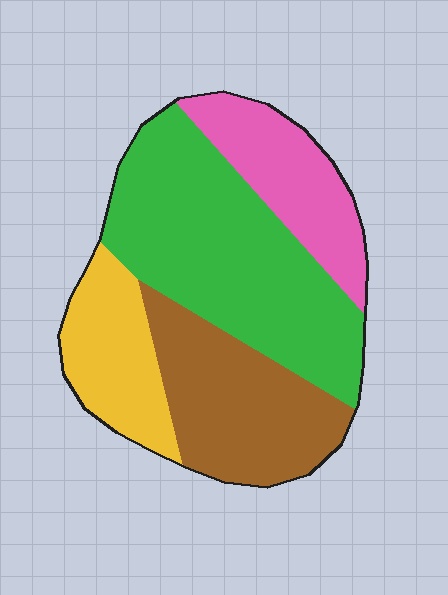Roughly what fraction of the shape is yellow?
Yellow covers about 15% of the shape.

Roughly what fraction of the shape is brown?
Brown covers around 25% of the shape.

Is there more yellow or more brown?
Brown.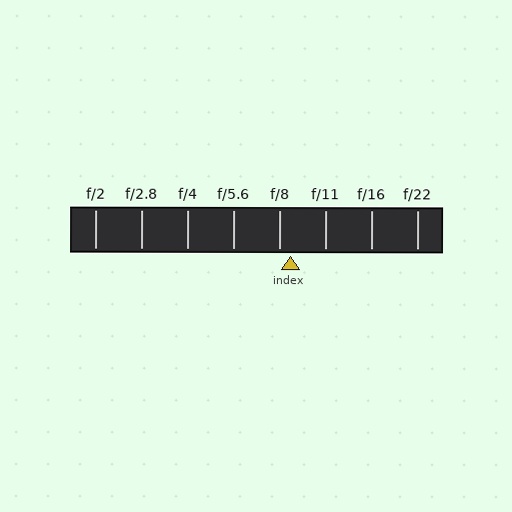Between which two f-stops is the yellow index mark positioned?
The index mark is between f/8 and f/11.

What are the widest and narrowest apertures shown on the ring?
The widest aperture shown is f/2 and the narrowest is f/22.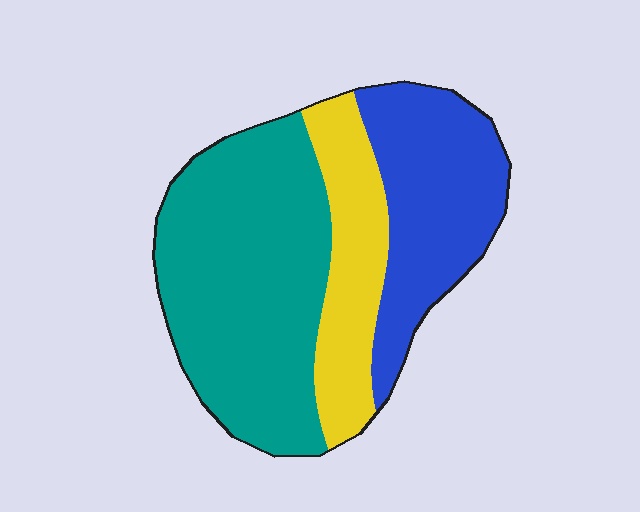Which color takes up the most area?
Teal, at roughly 50%.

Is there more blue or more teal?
Teal.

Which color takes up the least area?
Yellow, at roughly 20%.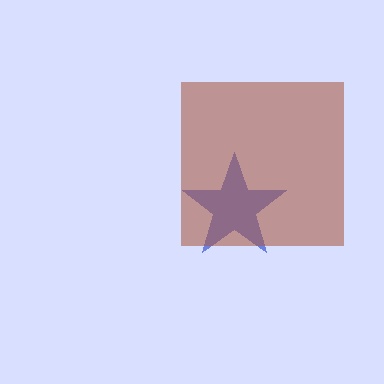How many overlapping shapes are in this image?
There are 2 overlapping shapes in the image.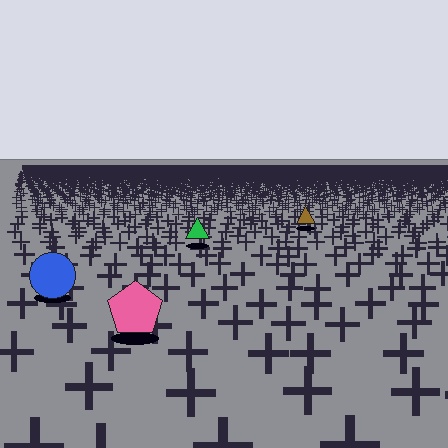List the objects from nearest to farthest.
From nearest to farthest: the pink pentagon, the blue circle, the green triangle, the brown triangle.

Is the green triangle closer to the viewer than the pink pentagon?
No. The pink pentagon is closer — you can tell from the texture gradient: the ground texture is coarser near it.